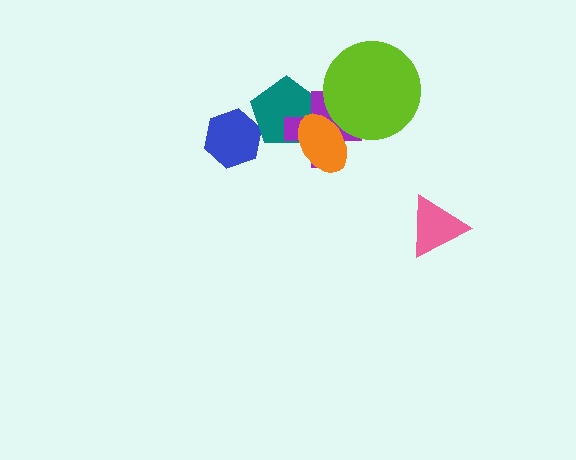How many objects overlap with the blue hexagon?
1 object overlaps with the blue hexagon.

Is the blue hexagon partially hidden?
Yes, it is partially covered by another shape.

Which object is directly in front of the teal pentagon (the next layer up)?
The purple cross is directly in front of the teal pentagon.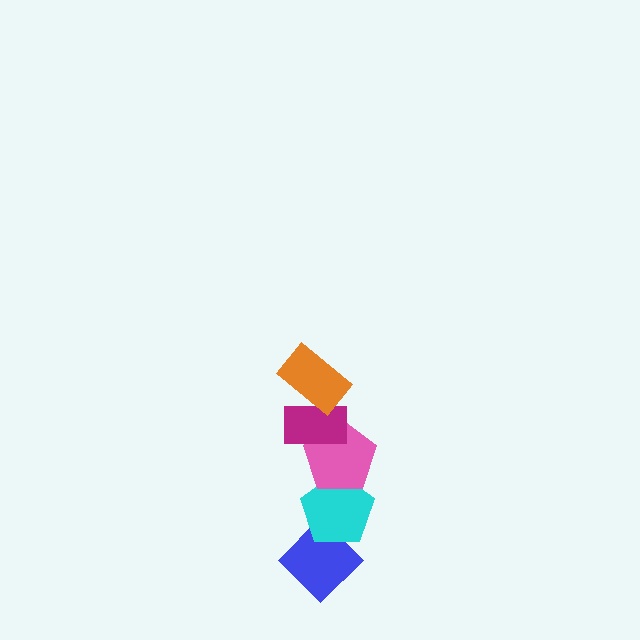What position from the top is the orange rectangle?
The orange rectangle is 1st from the top.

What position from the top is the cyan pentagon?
The cyan pentagon is 4th from the top.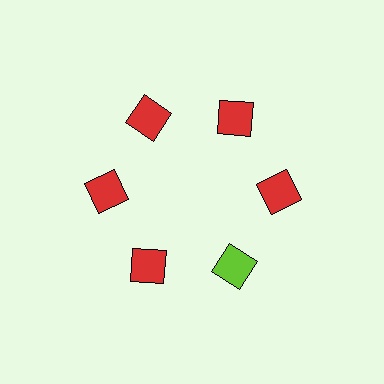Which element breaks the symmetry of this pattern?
The lime square at roughly the 5 o'clock position breaks the symmetry. All other shapes are red squares.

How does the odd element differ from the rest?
It has a different color: lime instead of red.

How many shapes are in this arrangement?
There are 6 shapes arranged in a ring pattern.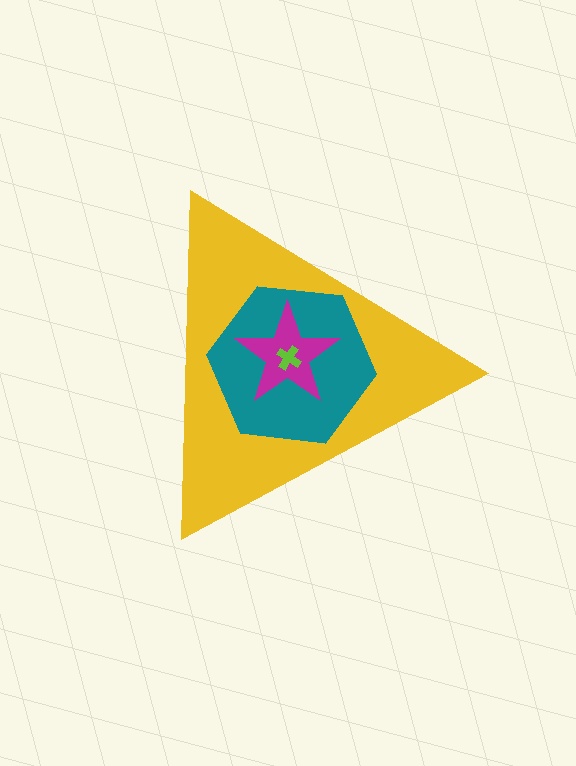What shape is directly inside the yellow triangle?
The teal hexagon.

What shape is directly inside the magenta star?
The lime cross.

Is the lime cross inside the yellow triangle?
Yes.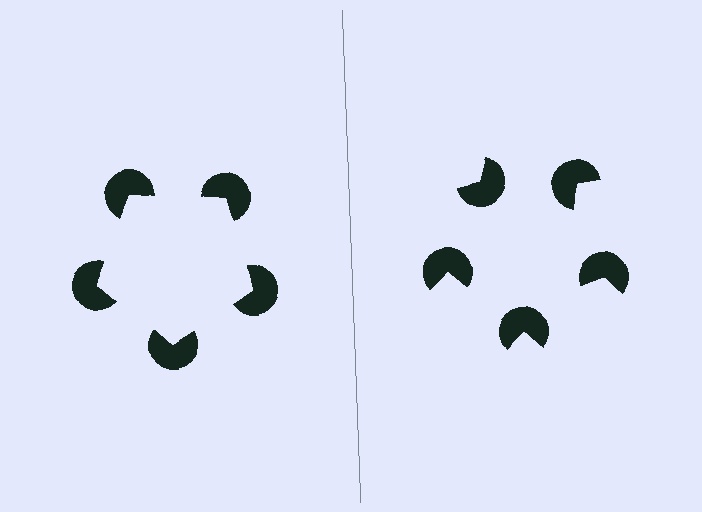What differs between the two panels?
The pac-man discs are positioned identically on both sides; only the wedge orientations differ. On the left they align to a pentagon; on the right they are misaligned.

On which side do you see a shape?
An illusory pentagon appears on the left side. On the right side the wedge cuts are rotated, so no coherent shape forms.